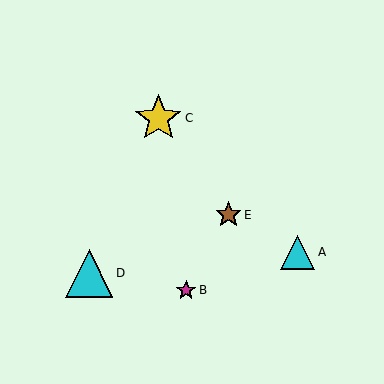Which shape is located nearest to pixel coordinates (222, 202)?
The brown star (labeled E) at (228, 215) is nearest to that location.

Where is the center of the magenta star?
The center of the magenta star is at (186, 290).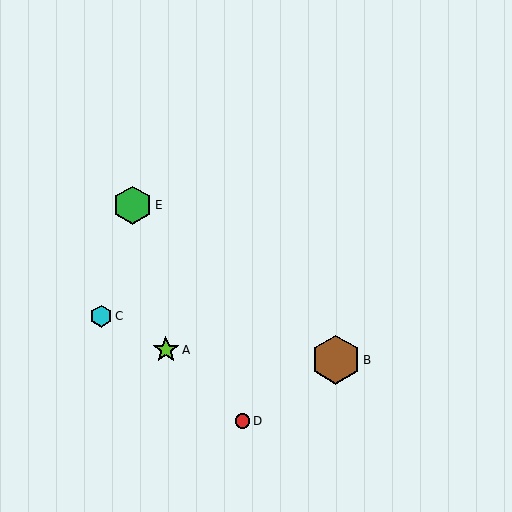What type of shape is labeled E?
Shape E is a green hexagon.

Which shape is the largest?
The brown hexagon (labeled B) is the largest.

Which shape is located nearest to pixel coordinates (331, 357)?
The brown hexagon (labeled B) at (336, 360) is nearest to that location.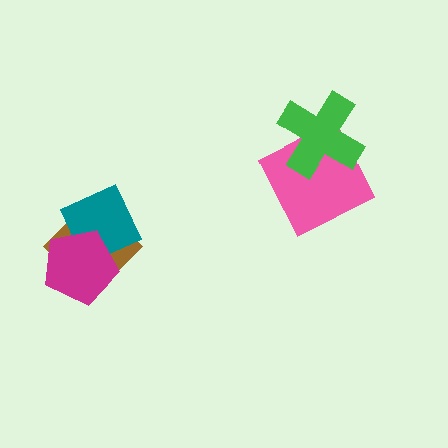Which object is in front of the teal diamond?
The magenta pentagon is in front of the teal diamond.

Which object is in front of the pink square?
The green cross is in front of the pink square.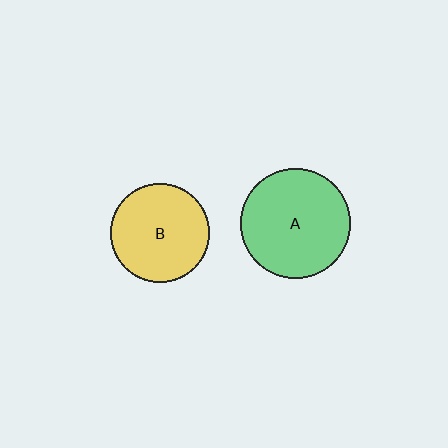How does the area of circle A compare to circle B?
Approximately 1.2 times.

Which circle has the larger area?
Circle A (green).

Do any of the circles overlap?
No, none of the circles overlap.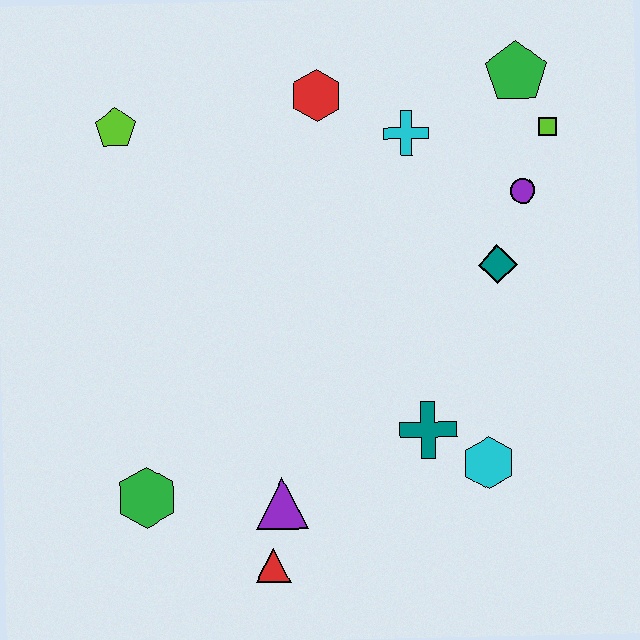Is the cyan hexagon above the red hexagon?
No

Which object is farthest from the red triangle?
The green pentagon is farthest from the red triangle.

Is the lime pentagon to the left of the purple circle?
Yes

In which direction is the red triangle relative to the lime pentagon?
The red triangle is below the lime pentagon.